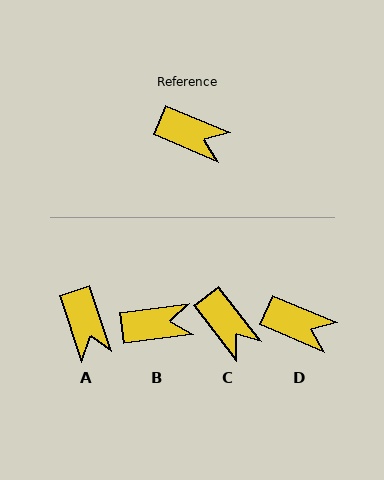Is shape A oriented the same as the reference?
No, it is off by about 48 degrees.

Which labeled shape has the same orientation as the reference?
D.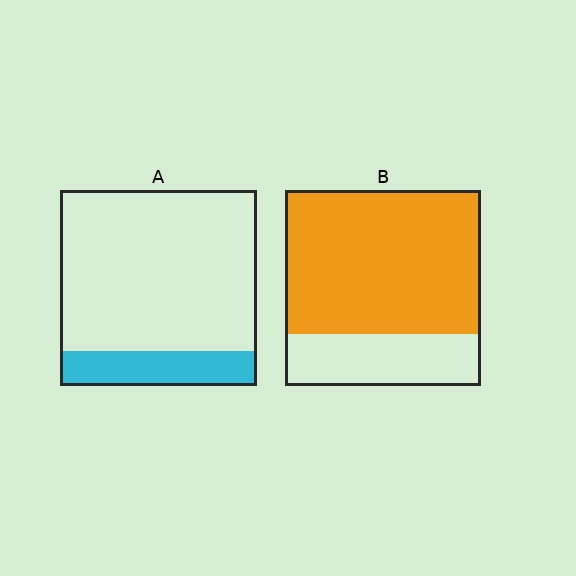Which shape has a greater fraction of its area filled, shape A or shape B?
Shape B.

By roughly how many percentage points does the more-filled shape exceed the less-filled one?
By roughly 55 percentage points (B over A).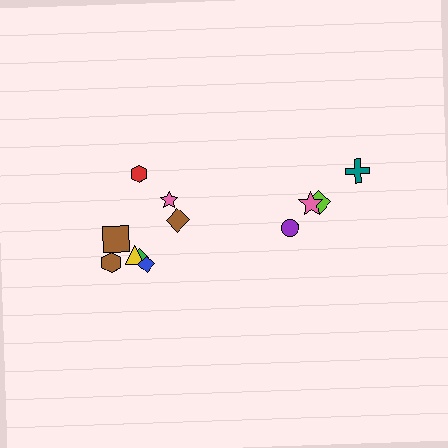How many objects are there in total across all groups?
There are 12 objects.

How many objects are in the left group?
There are 8 objects.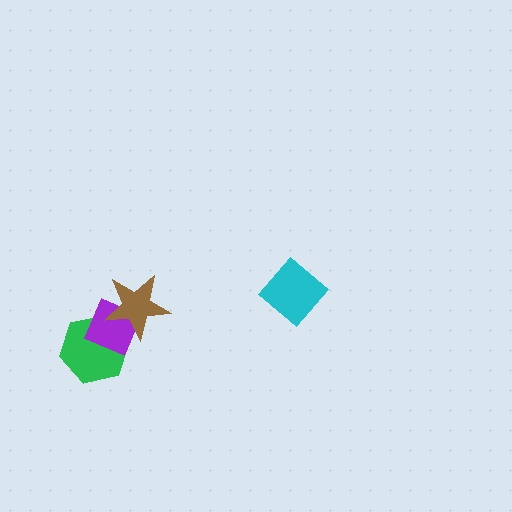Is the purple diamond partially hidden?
Yes, it is partially covered by another shape.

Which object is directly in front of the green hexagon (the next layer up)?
The purple diamond is directly in front of the green hexagon.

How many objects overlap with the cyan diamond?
0 objects overlap with the cyan diamond.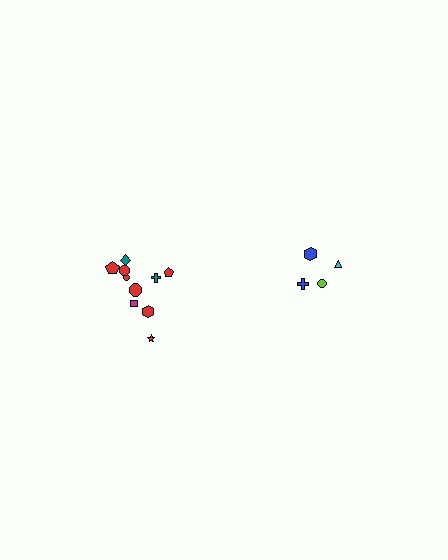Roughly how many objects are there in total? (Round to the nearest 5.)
Roughly 15 objects in total.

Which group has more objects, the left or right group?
The left group.